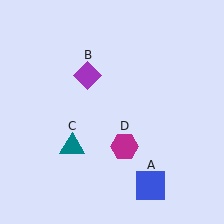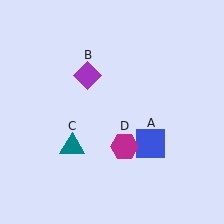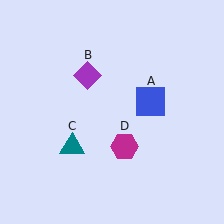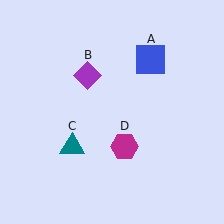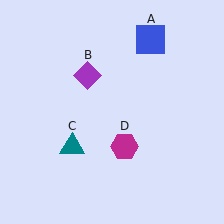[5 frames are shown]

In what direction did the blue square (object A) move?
The blue square (object A) moved up.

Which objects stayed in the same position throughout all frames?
Purple diamond (object B) and teal triangle (object C) and magenta hexagon (object D) remained stationary.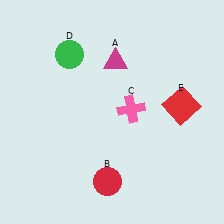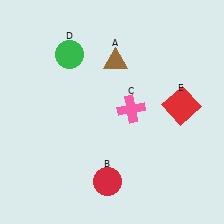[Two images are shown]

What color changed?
The triangle (A) changed from magenta in Image 1 to brown in Image 2.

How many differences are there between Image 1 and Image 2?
There is 1 difference between the two images.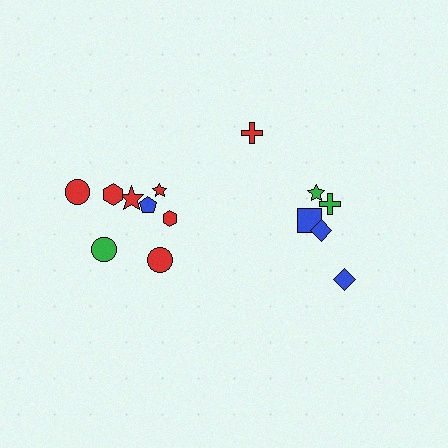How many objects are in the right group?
There are 6 objects.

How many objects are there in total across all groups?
There are 14 objects.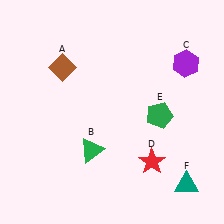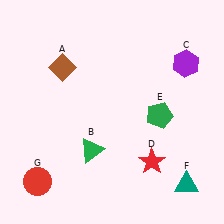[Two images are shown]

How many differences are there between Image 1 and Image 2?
There is 1 difference between the two images.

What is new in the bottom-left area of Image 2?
A red circle (G) was added in the bottom-left area of Image 2.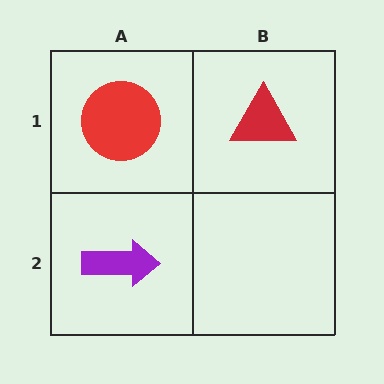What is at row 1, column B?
A red triangle.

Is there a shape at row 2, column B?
No, that cell is empty.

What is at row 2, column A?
A purple arrow.